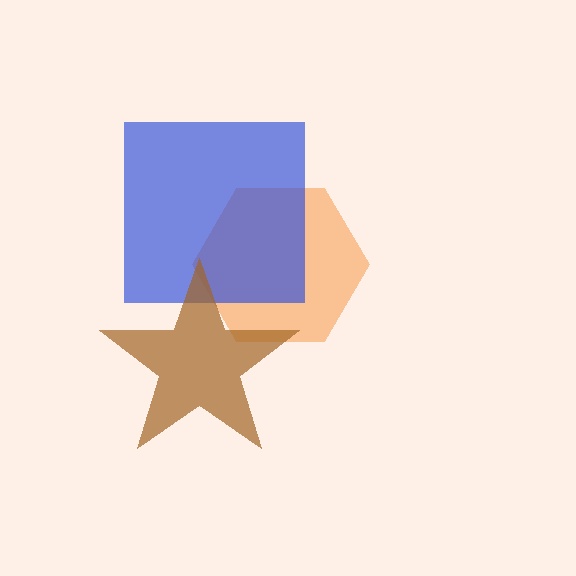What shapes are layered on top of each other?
The layered shapes are: an orange hexagon, a blue square, a brown star.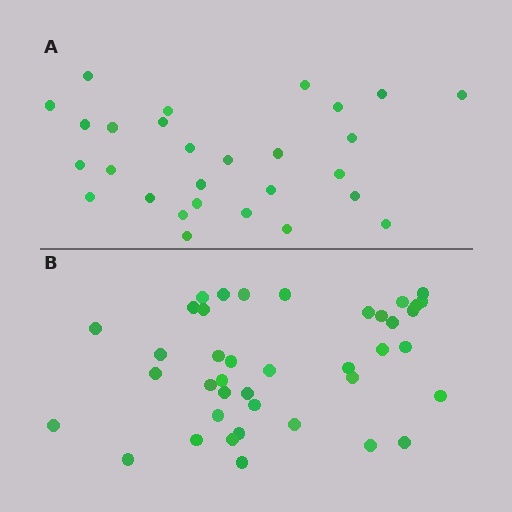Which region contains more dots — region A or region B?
Region B (the bottom region) has more dots.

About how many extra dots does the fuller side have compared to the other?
Region B has roughly 12 or so more dots than region A.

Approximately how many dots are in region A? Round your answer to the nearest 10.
About 30 dots. (The exact count is 28, which rounds to 30.)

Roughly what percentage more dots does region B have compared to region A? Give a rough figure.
About 45% more.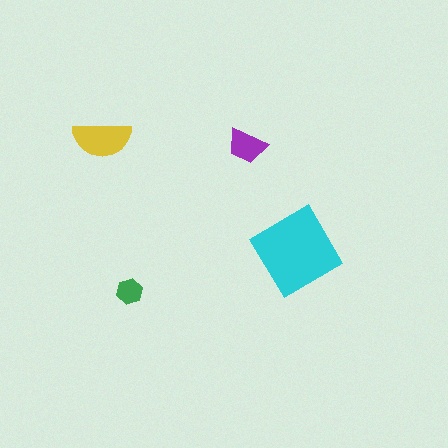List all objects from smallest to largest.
The green hexagon, the purple trapezoid, the yellow semicircle, the cyan diamond.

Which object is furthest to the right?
The cyan diamond is rightmost.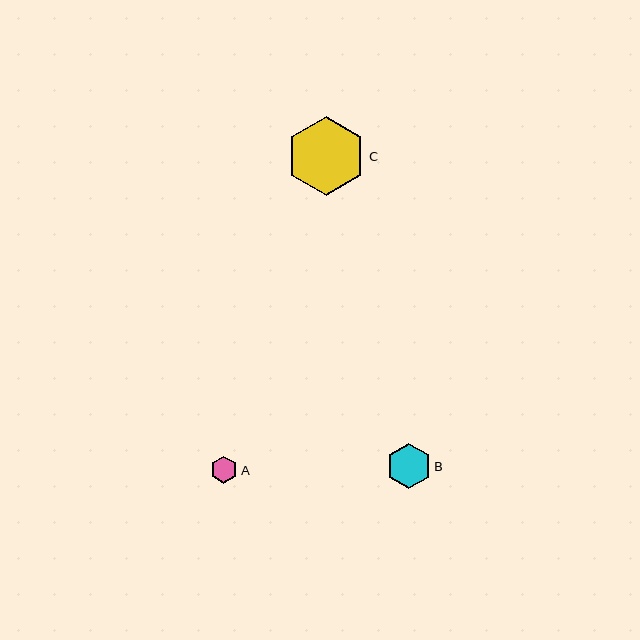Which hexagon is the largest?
Hexagon C is the largest with a size of approximately 80 pixels.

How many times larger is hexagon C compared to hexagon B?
Hexagon C is approximately 1.8 times the size of hexagon B.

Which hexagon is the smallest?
Hexagon A is the smallest with a size of approximately 27 pixels.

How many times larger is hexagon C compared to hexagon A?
Hexagon C is approximately 2.9 times the size of hexagon A.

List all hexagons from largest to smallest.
From largest to smallest: C, B, A.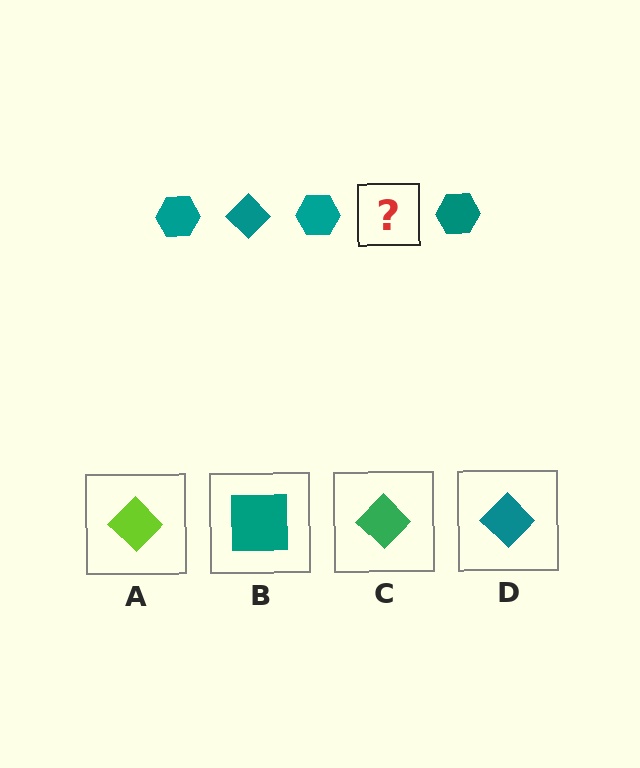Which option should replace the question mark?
Option D.